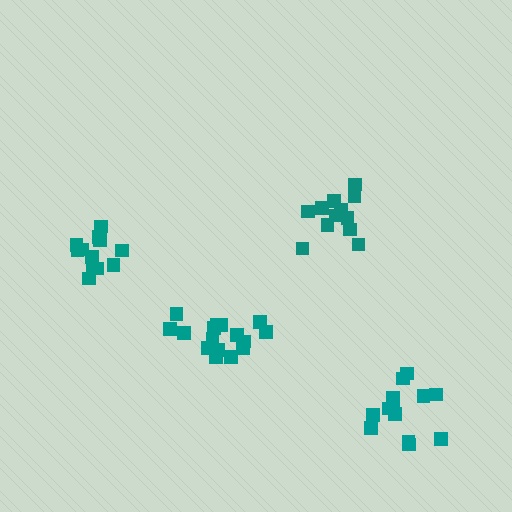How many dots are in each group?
Group 1: 12 dots, Group 2: 13 dots, Group 3: 16 dots, Group 4: 12 dots (53 total).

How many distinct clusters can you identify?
There are 4 distinct clusters.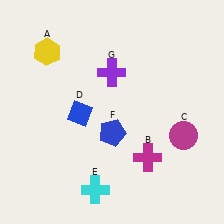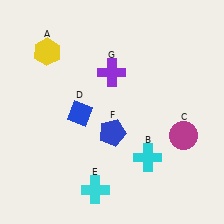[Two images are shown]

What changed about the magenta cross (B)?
In Image 1, B is magenta. In Image 2, it changed to cyan.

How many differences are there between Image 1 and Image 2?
There is 1 difference between the two images.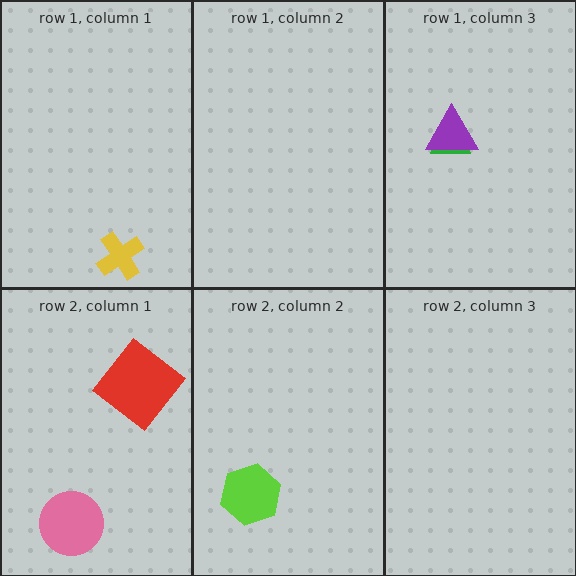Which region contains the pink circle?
The row 2, column 1 region.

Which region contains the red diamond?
The row 2, column 1 region.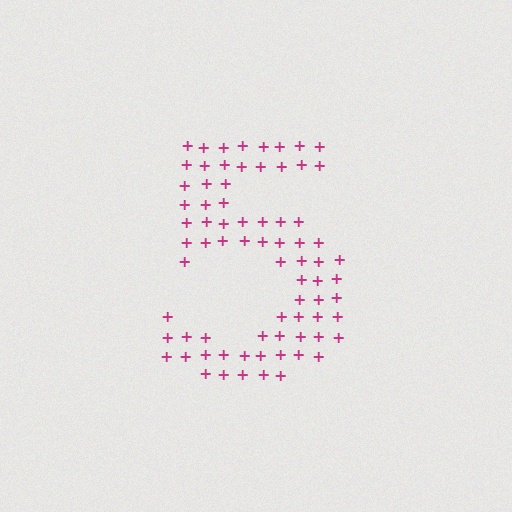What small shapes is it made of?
It is made of small plus signs.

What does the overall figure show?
The overall figure shows the digit 5.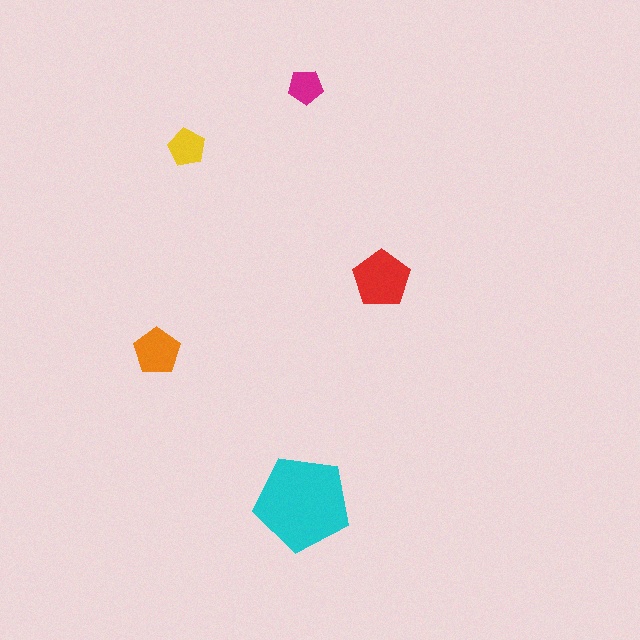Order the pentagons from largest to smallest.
the cyan one, the red one, the orange one, the yellow one, the magenta one.